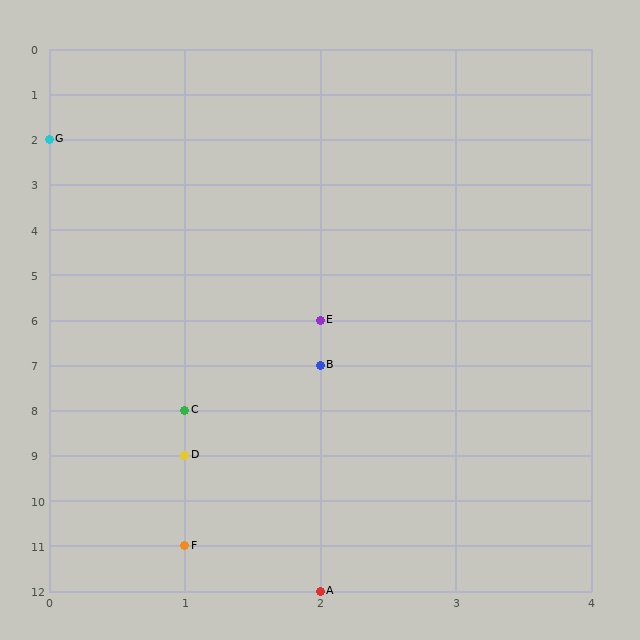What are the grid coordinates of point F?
Point F is at grid coordinates (1, 11).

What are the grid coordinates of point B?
Point B is at grid coordinates (2, 7).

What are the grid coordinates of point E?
Point E is at grid coordinates (2, 6).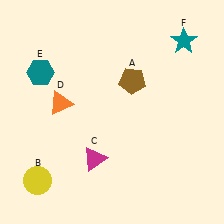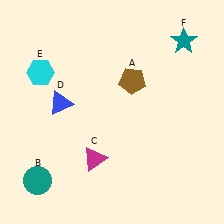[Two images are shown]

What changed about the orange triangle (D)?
In Image 1, D is orange. In Image 2, it changed to blue.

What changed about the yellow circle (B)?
In Image 1, B is yellow. In Image 2, it changed to teal.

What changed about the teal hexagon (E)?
In Image 1, E is teal. In Image 2, it changed to cyan.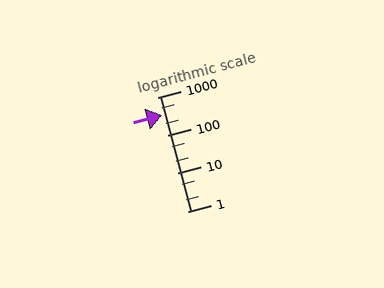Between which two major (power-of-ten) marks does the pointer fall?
The pointer is between 100 and 1000.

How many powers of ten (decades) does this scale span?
The scale spans 3 decades, from 1 to 1000.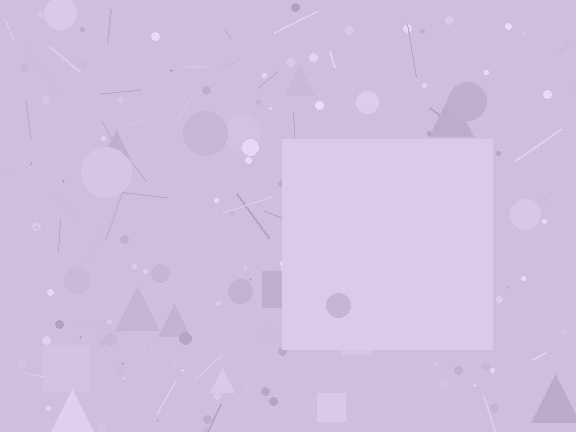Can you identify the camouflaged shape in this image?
The camouflaged shape is a square.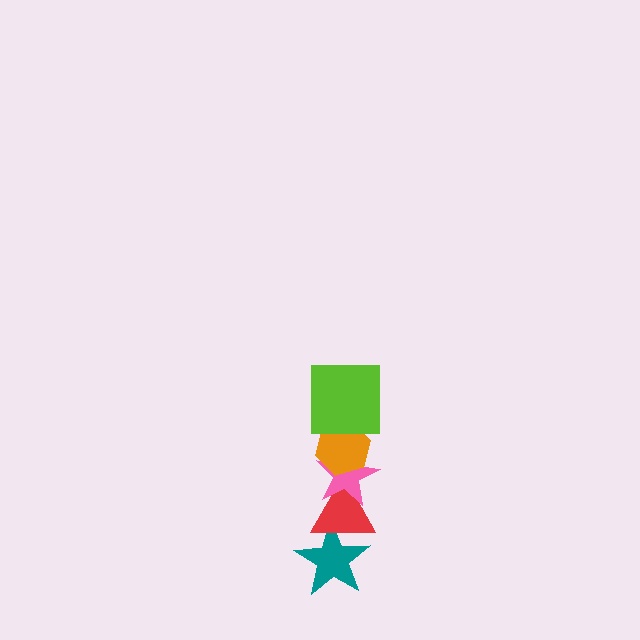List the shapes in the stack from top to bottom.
From top to bottom: the lime square, the orange hexagon, the pink star, the red triangle, the teal star.